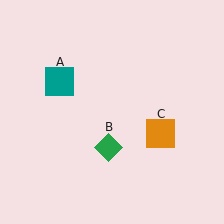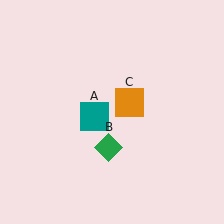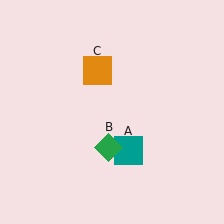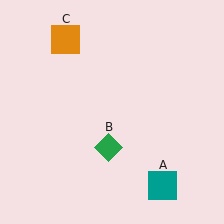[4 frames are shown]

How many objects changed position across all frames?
2 objects changed position: teal square (object A), orange square (object C).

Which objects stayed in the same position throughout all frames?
Green diamond (object B) remained stationary.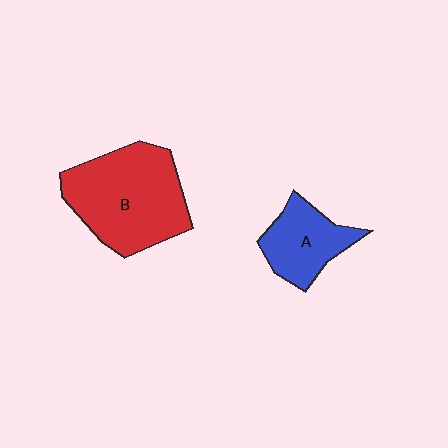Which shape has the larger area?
Shape B (red).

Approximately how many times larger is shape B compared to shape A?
Approximately 1.9 times.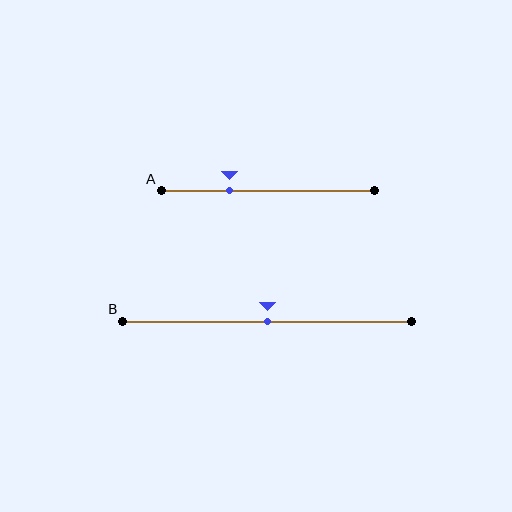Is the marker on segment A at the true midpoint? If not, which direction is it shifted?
No, the marker on segment A is shifted to the left by about 18% of the segment length.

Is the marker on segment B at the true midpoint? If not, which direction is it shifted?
Yes, the marker on segment B is at the true midpoint.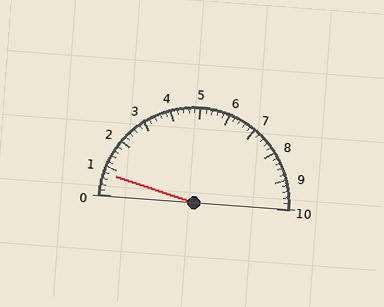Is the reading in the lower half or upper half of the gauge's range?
The reading is in the lower half of the range (0 to 10).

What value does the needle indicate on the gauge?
The needle indicates approximately 0.8.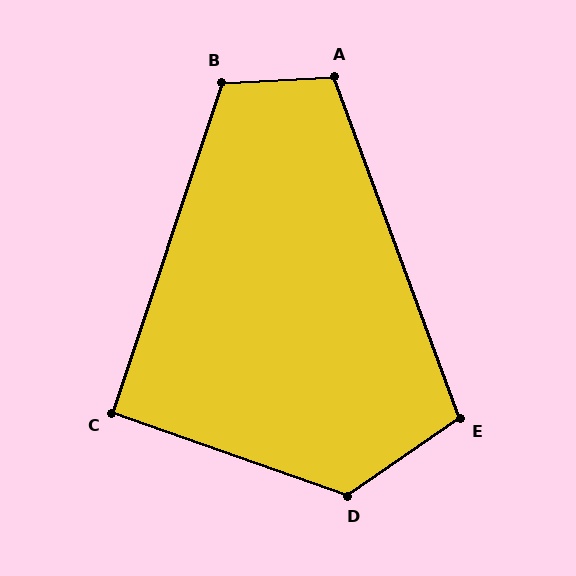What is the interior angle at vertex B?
Approximately 111 degrees (obtuse).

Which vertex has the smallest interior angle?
C, at approximately 91 degrees.